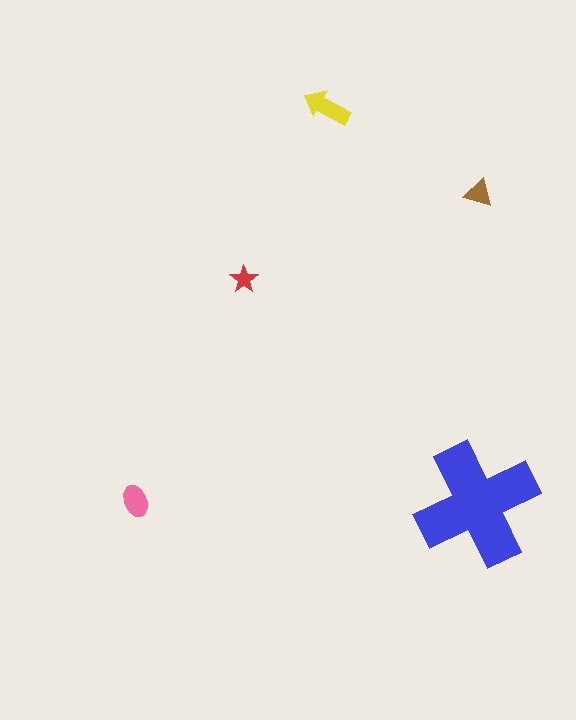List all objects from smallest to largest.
The red star, the brown triangle, the pink ellipse, the yellow arrow, the blue cross.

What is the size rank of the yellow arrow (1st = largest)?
2nd.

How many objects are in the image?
There are 5 objects in the image.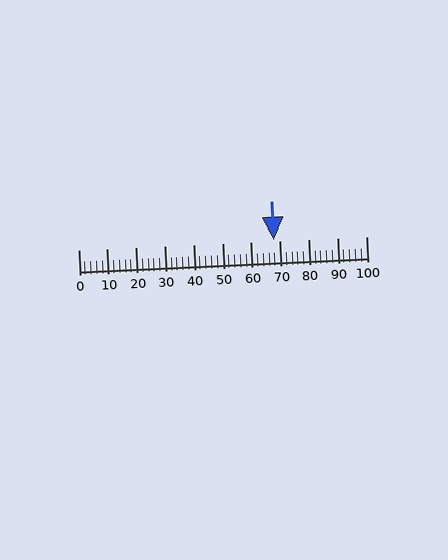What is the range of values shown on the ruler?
The ruler shows values from 0 to 100.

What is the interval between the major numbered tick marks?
The major tick marks are spaced 10 units apart.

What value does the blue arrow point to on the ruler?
The blue arrow points to approximately 68.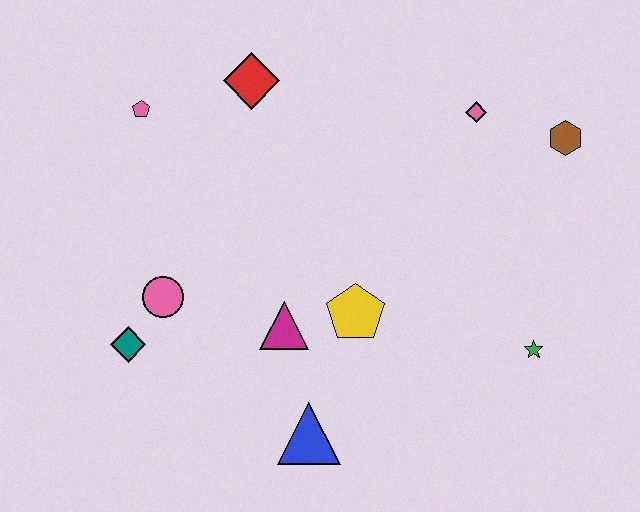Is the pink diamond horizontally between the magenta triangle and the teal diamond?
No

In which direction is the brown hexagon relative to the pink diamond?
The brown hexagon is to the right of the pink diamond.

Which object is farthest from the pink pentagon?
The green star is farthest from the pink pentagon.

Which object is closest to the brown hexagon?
The pink diamond is closest to the brown hexagon.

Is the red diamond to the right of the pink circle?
Yes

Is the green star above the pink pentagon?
No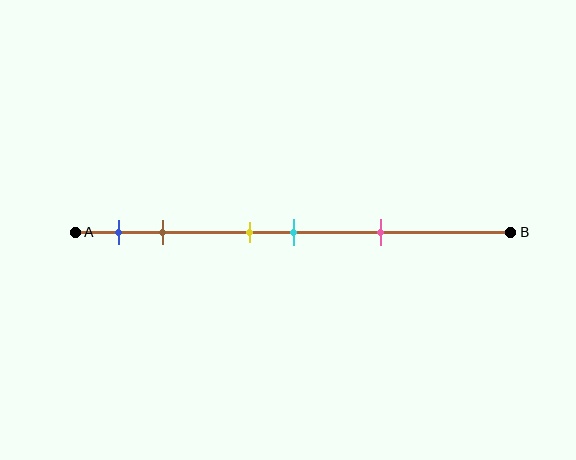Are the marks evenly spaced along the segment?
No, the marks are not evenly spaced.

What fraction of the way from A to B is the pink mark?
The pink mark is approximately 70% (0.7) of the way from A to B.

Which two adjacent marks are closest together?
The yellow and cyan marks are the closest adjacent pair.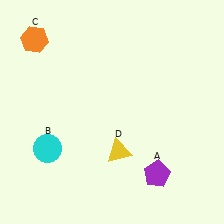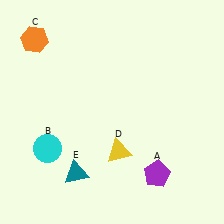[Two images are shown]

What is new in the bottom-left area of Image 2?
A teal triangle (E) was added in the bottom-left area of Image 2.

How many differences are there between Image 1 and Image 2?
There is 1 difference between the two images.